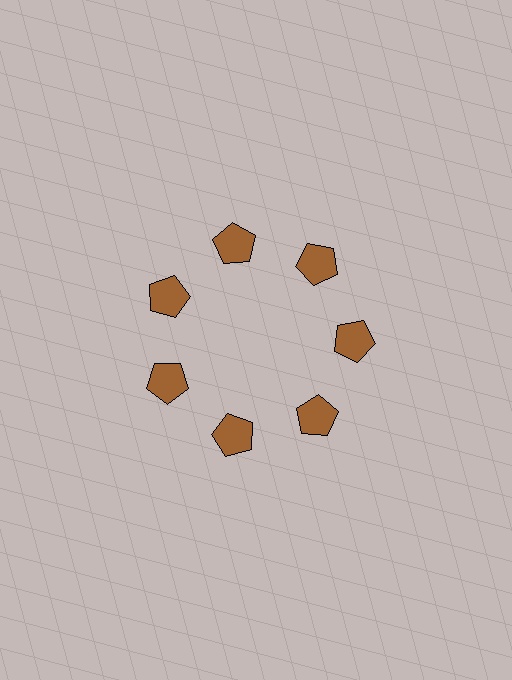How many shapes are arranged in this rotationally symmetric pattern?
There are 7 shapes, arranged in 7 groups of 1.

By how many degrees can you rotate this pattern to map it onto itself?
The pattern maps onto itself every 51 degrees of rotation.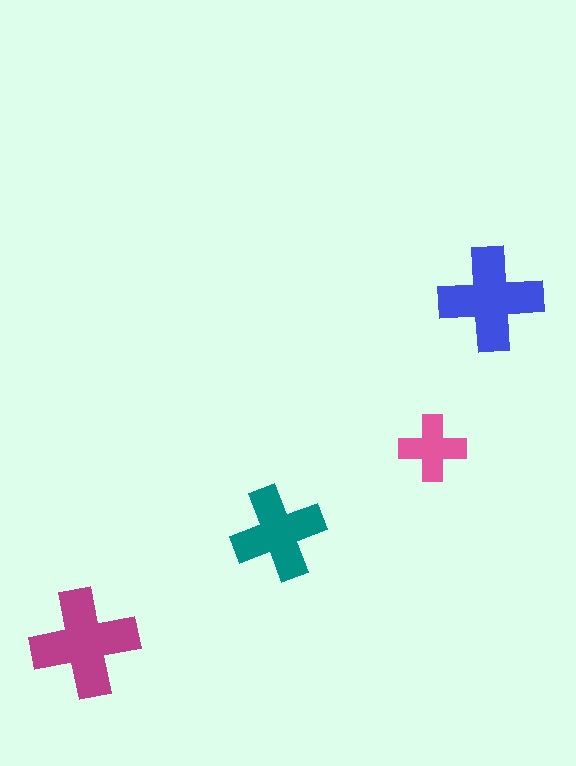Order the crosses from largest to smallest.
the magenta one, the blue one, the teal one, the pink one.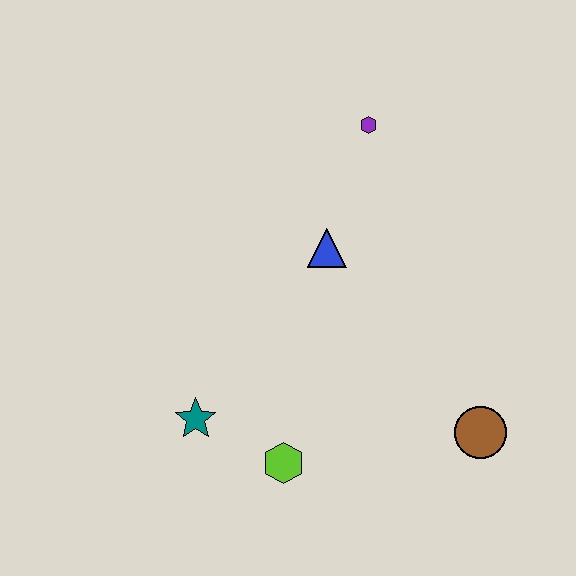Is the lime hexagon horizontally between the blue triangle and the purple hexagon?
No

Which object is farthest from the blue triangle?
The brown circle is farthest from the blue triangle.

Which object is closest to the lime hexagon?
The teal star is closest to the lime hexagon.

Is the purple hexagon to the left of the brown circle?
Yes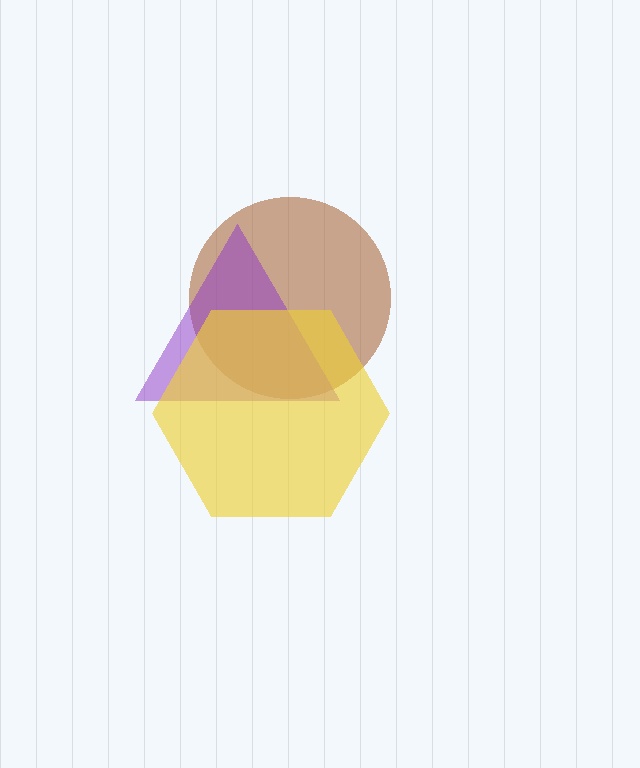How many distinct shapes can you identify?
There are 3 distinct shapes: a brown circle, a purple triangle, a yellow hexagon.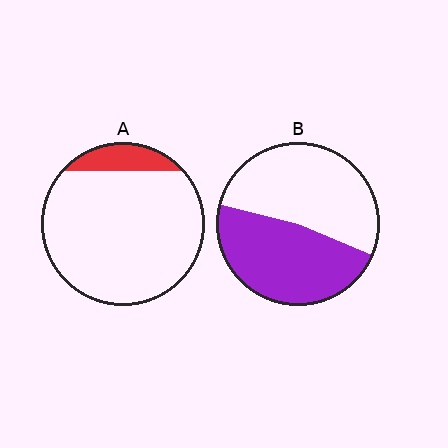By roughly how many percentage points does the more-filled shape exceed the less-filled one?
By roughly 35 percentage points (B over A).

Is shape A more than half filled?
No.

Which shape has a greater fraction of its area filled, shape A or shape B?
Shape B.